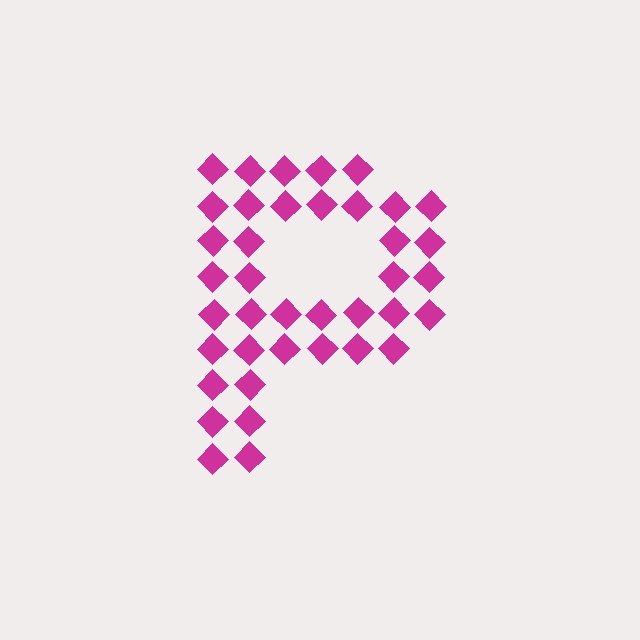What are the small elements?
The small elements are diamonds.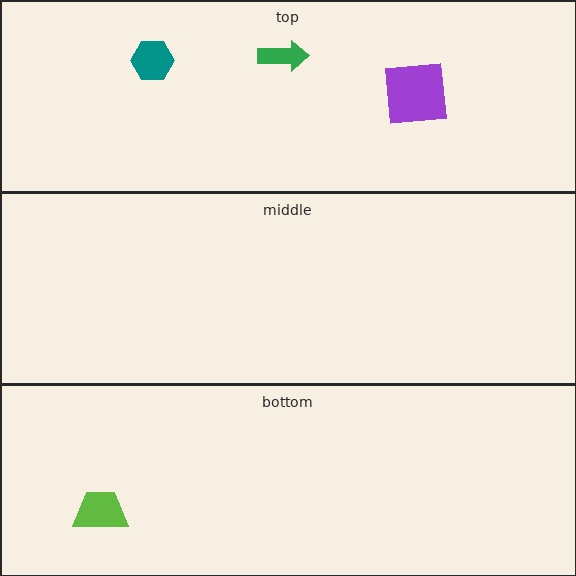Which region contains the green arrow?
The top region.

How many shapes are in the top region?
3.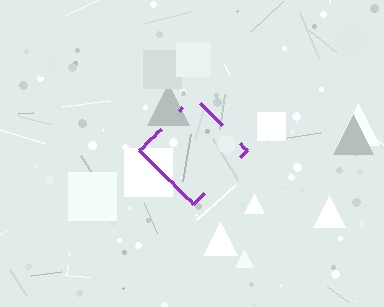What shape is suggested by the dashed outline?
The dashed outline suggests a diamond.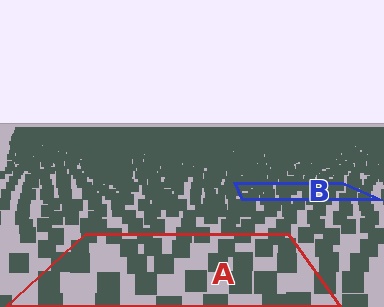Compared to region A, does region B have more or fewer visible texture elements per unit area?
Region B has more texture elements per unit area — they are packed more densely because it is farther away.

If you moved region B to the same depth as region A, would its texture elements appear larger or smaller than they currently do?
They would appear larger. At a closer depth, the same texture elements are projected at a bigger on-screen size.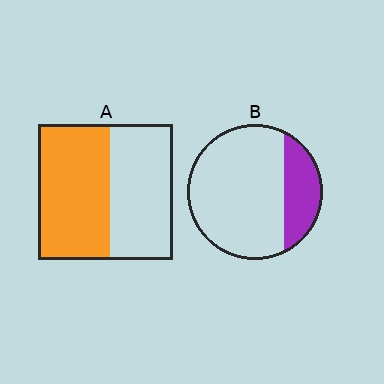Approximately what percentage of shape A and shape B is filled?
A is approximately 55% and B is approximately 25%.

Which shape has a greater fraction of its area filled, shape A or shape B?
Shape A.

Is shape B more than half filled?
No.